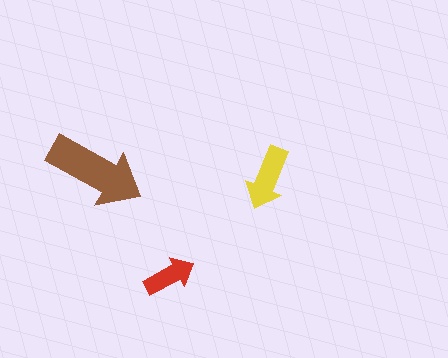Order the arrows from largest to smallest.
the brown one, the yellow one, the red one.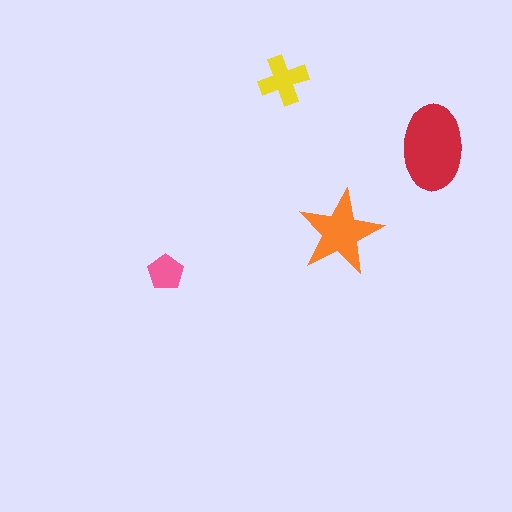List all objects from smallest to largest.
The pink pentagon, the yellow cross, the orange star, the red ellipse.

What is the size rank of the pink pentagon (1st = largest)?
4th.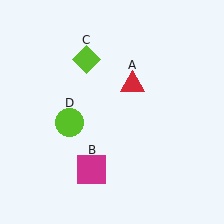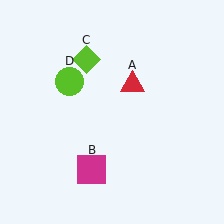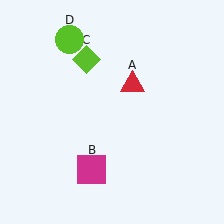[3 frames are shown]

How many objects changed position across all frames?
1 object changed position: lime circle (object D).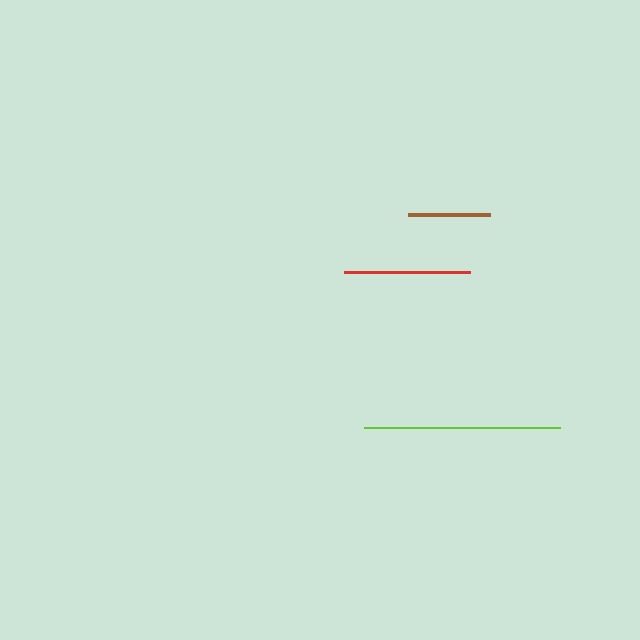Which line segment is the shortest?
The brown line is the shortest at approximately 82 pixels.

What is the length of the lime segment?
The lime segment is approximately 196 pixels long.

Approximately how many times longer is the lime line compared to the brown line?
The lime line is approximately 2.4 times the length of the brown line.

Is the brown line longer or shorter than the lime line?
The lime line is longer than the brown line.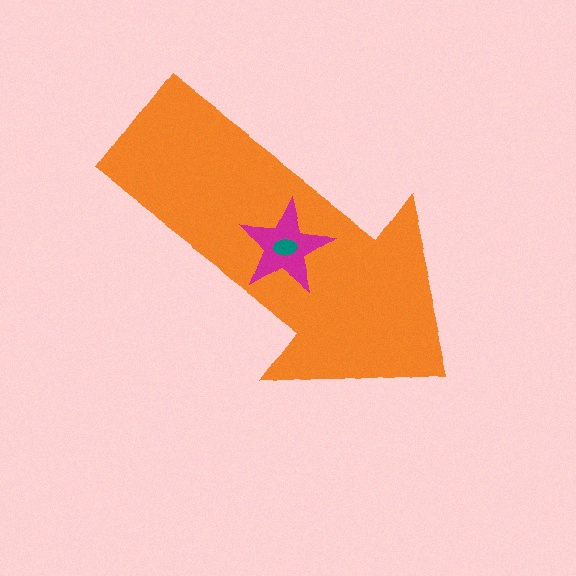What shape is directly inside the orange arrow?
The magenta star.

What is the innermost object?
The teal ellipse.